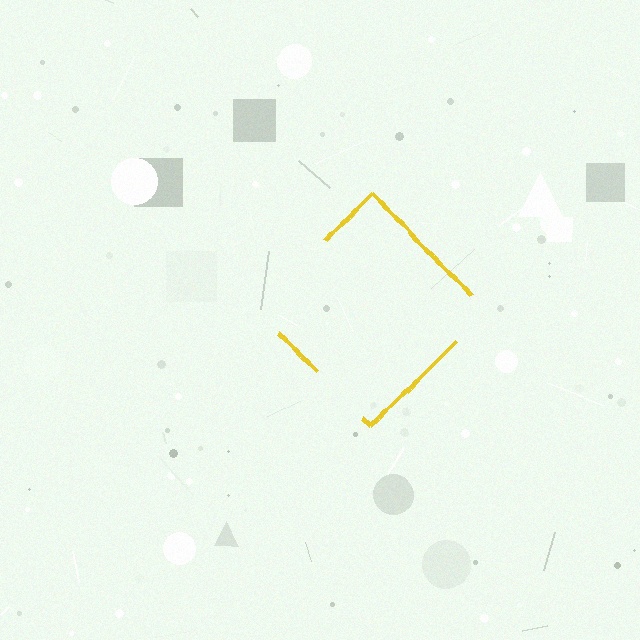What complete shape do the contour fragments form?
The contour fragments form a diamond.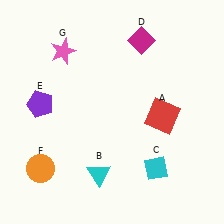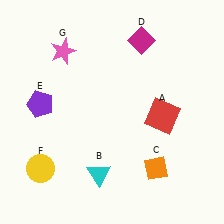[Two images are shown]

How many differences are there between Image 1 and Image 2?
There are 2 differences between the two images.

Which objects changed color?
C changed from cyan to orange. F changed from orange to yellow.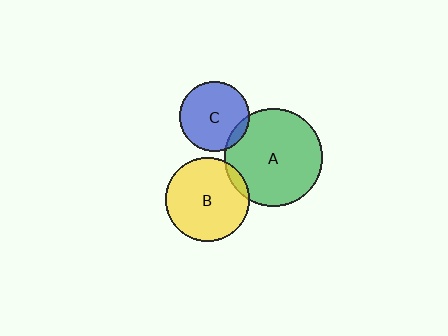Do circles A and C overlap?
Yes.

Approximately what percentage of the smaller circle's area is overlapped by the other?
Approximately 10%.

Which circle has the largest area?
Circle A (green).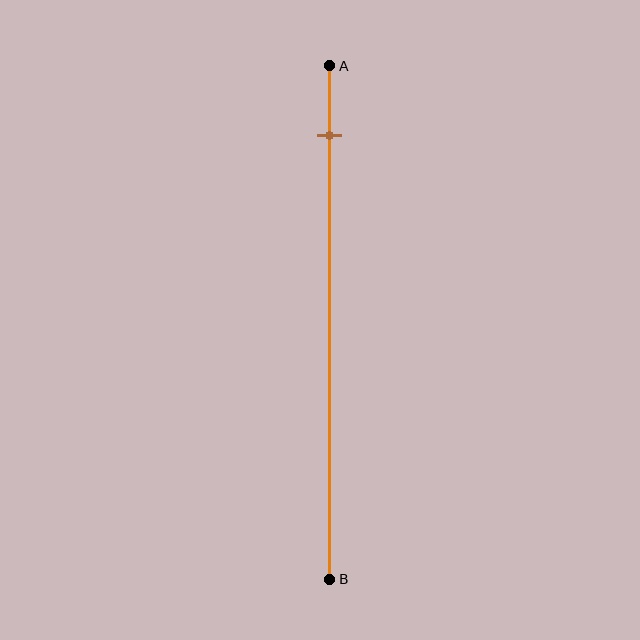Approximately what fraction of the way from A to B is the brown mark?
The brown mark is approximately 15% of the way from A to B.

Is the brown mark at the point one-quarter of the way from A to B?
No, the mark is at about 15% from A, not at the 25% one-quarter point.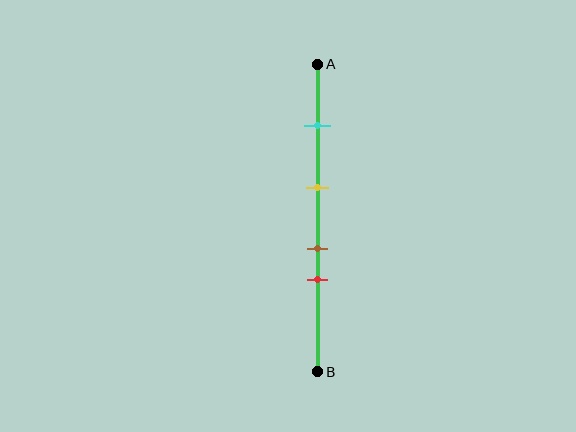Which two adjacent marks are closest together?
The brown and red marks are the closest adjacent pair.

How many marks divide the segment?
There are 4 marks dividing the segment.